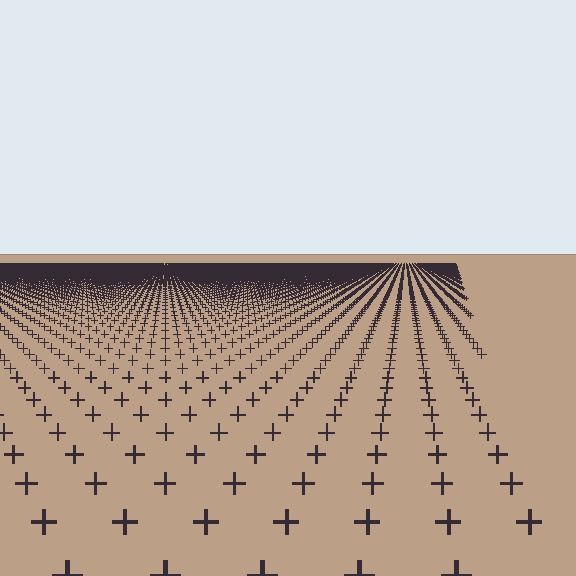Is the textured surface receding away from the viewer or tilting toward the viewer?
The surface is receding away from the viewer. Texture elements get smaller and denser toward the top.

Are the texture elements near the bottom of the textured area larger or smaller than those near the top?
Larger. Near the bottom, elements are closer to the viewer and appear at a bigger on-screen size.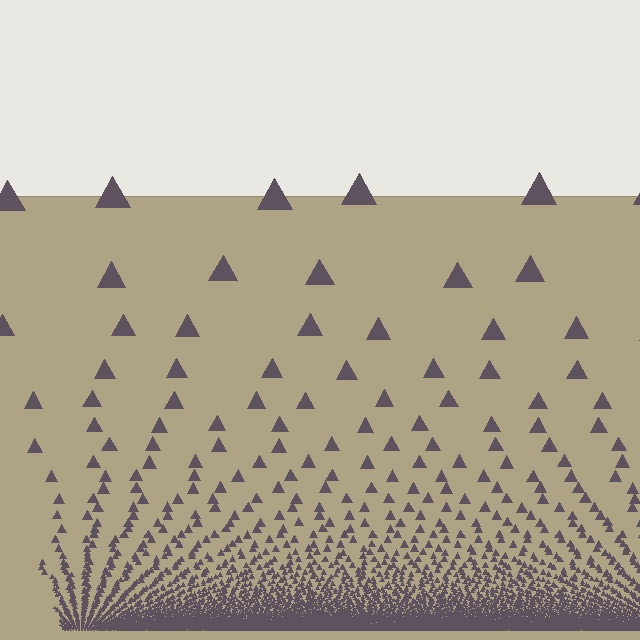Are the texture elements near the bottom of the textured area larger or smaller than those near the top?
Smaller. The gradient is inverted — elements near the bottom are smaller and denser.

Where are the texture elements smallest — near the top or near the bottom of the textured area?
Near the bottom.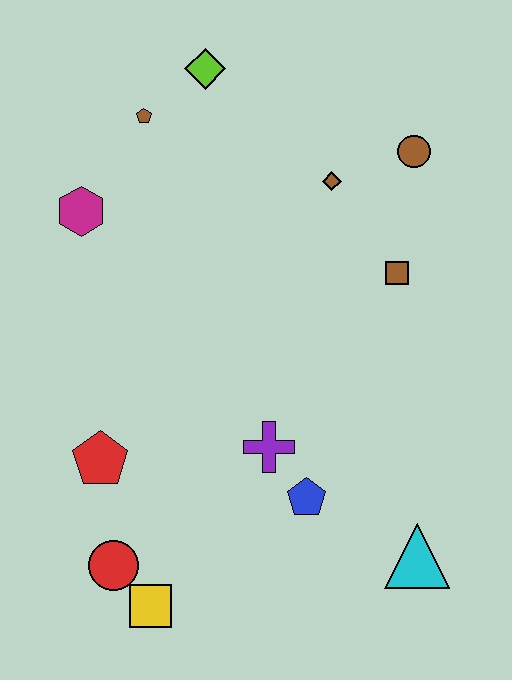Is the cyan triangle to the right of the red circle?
Yes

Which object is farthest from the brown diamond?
The yellow square is farthest from the brown diamond.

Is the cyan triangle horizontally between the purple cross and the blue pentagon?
No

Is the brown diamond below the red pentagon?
No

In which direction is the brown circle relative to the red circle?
The brown circle is above the red circle.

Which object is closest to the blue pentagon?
The purple cross is closest to the blue pentagon.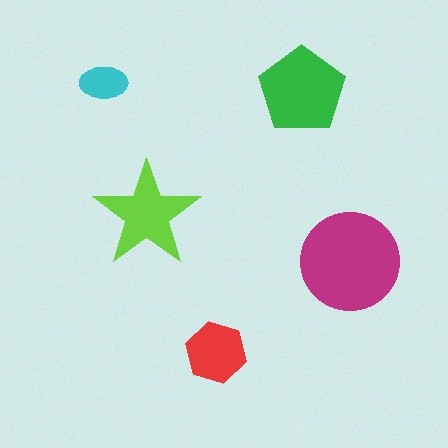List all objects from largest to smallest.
The magenta circle, the green pentagon, the lime star, the red hexagon, the cyan ellipse.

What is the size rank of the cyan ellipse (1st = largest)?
5th.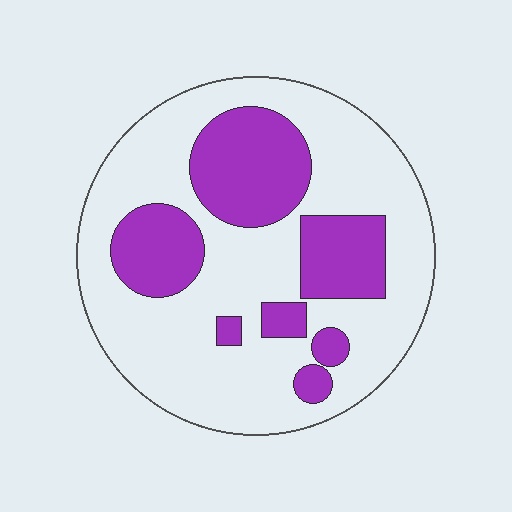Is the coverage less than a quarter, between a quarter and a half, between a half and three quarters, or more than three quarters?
Between a quarter and a half.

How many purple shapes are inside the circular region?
7.